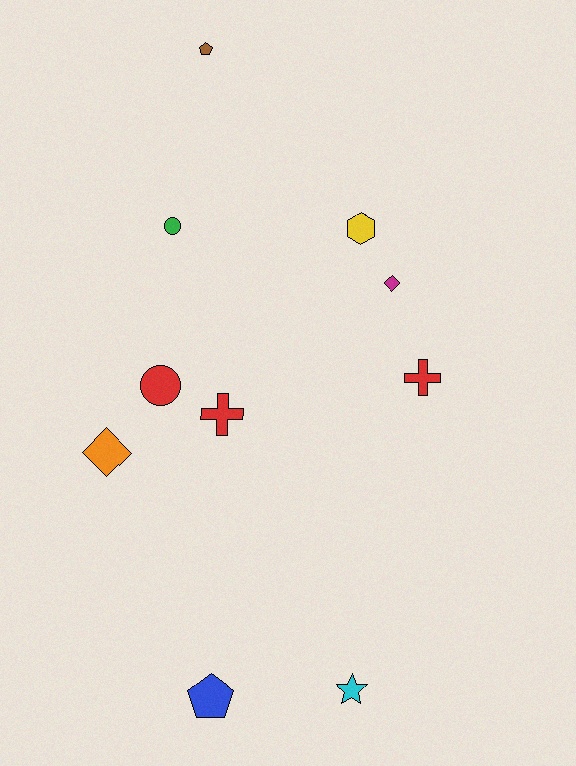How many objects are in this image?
There are 10 objects.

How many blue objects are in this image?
There is 1 blue object.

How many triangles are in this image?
There are no triangles.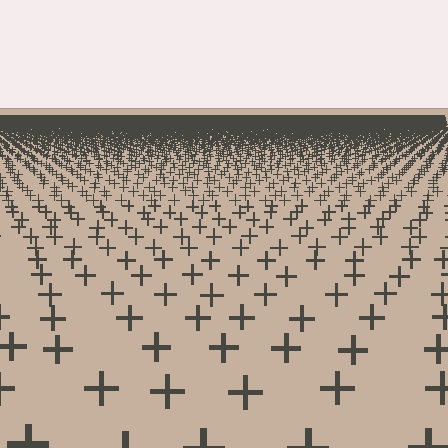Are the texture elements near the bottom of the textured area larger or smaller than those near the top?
Larger. Near the bottom, elements are closer to the viewer and appear at a bigger on-screen size.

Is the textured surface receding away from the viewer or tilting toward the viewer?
The surface is receding away from the viewer. Texture elements get smaller and denser toward the top.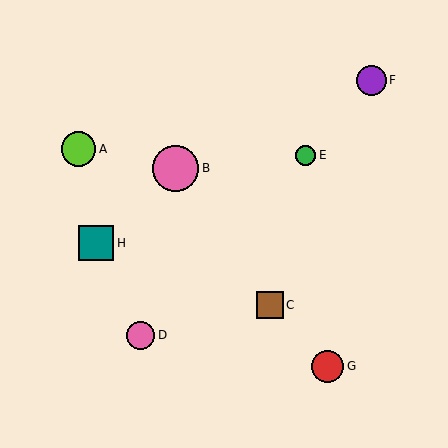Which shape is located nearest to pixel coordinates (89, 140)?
The lime circle (labeled A) at (79, 149) is nearest to that location.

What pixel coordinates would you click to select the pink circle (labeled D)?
Click at (141, 335) to select the pink circle D.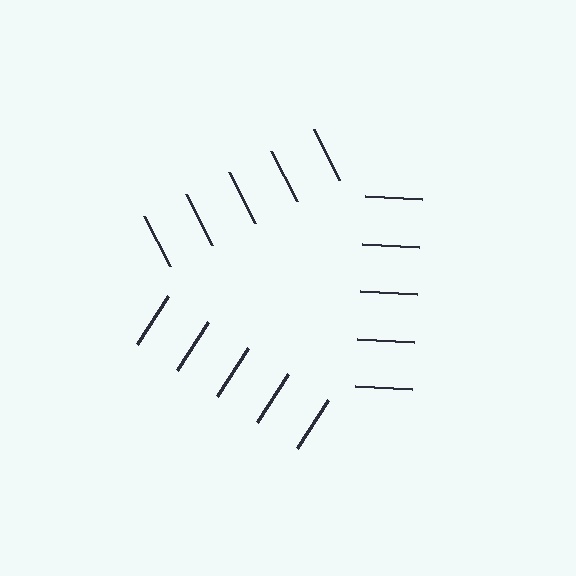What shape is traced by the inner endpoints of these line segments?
An illusory triangle — the line segments terminate on its edges but no continuous stroke is drawn.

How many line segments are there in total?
15 — 5 along each of the 3 edges.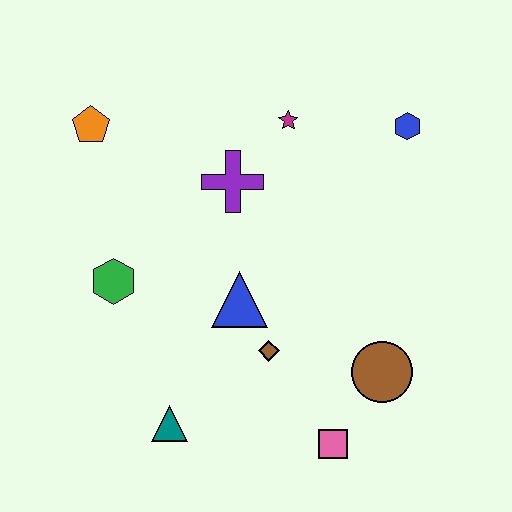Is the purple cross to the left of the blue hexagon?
Yes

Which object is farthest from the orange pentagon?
The pink square is farthest from the orange pentagon.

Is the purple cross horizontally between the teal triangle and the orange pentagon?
No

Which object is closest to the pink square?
The brown circle is closest to the pink square.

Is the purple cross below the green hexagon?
No